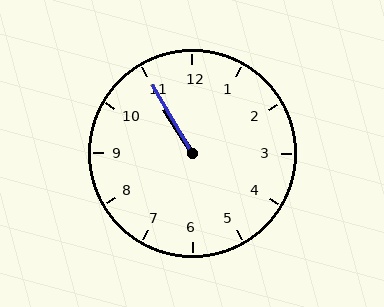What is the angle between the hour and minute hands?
Approximately 2 degrees.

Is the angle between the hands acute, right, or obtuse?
It is acute.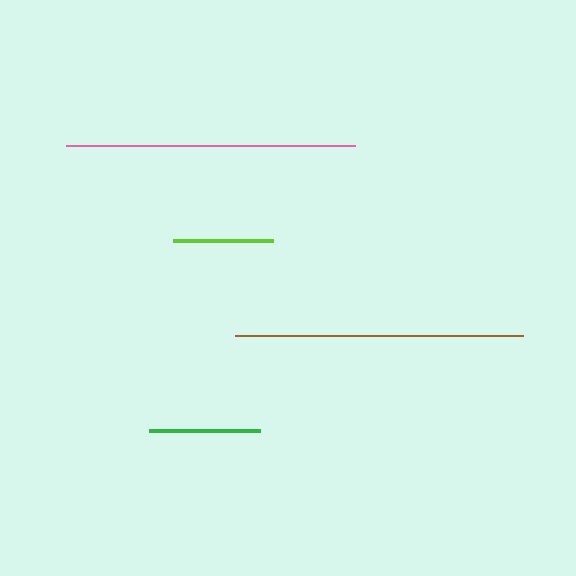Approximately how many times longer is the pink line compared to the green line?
The pink line is approximately 2.6 times the length of the green line.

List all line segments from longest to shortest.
From longest to shortest: pink, brown, green, lime.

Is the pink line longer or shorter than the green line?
The pink line is longer than the green line.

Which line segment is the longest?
The pink line is the longest at approximately 289 pixels.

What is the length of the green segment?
The green segment is approximately 112 pixels long.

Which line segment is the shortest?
The lime line is the shortest at approximately 101 pixels.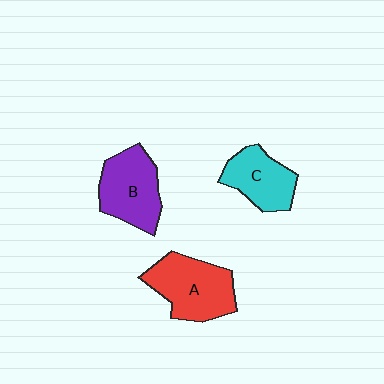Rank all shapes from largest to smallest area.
From largest to smallest: A (red), B (purple), C (cyan).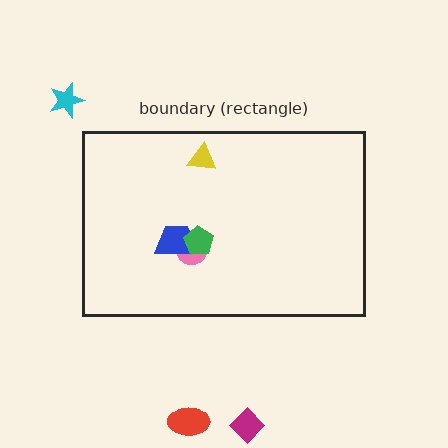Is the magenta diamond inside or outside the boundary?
Outside.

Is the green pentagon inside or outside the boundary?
Inside.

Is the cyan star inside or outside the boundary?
Outside.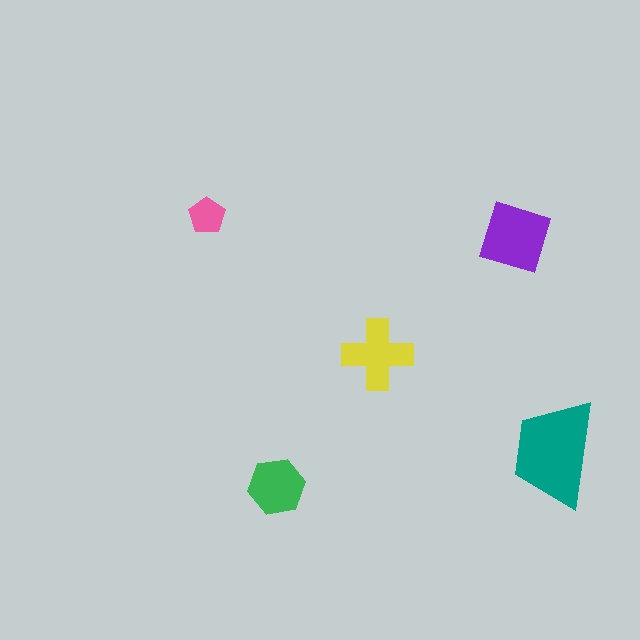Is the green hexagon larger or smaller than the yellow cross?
Smaller.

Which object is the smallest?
The pink pentagon.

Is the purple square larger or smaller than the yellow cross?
Larger.